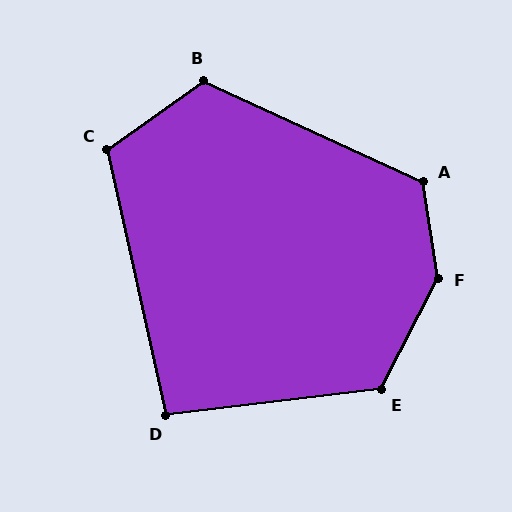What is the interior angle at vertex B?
Approximately 120 degrees (obtuse).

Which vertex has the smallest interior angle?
D, at approximately 96 degrees.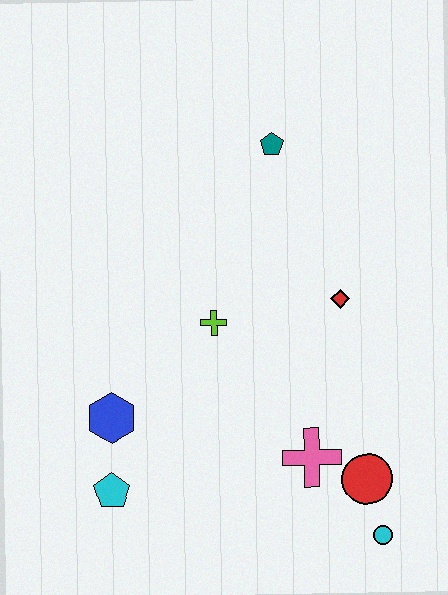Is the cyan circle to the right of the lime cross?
Yes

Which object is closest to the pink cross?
The red circle is closest to the pink cross.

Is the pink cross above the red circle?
Yes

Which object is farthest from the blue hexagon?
The teal pentagon is farthest from the blue hexagon.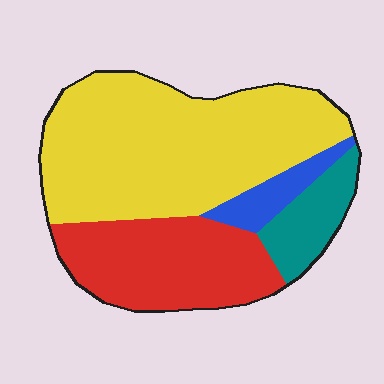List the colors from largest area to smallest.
From largest to smallest: yellow, red, teal, blue.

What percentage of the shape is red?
Red covers roughly 30% of the shape.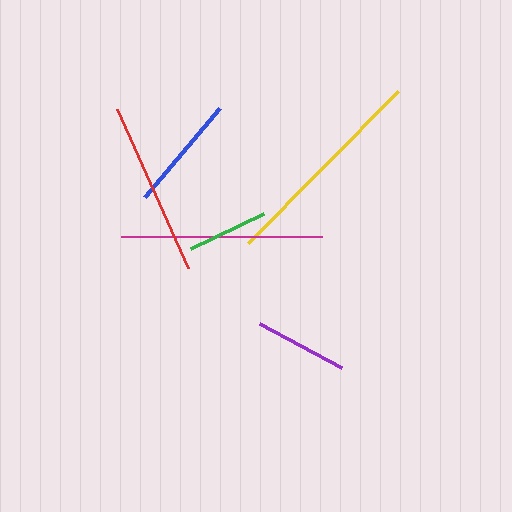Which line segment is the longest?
The yellow line is the longest at approximately 213 pixels.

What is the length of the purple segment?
The purple segment is approximately 93 pixels long.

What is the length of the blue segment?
The blue segment is approximately 116 pixels long.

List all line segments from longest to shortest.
From longest to shortest: yellow, magenta, red, blue, purple, green.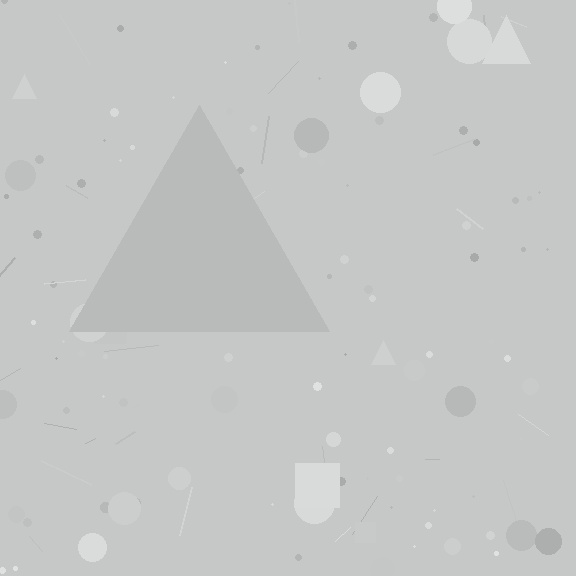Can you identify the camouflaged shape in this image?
The camouflaged shape is a triangle.